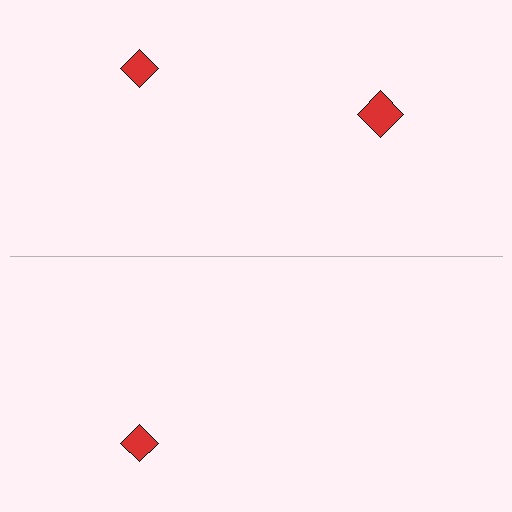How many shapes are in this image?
There are 3 shapes in this image.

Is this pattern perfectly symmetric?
No, the pattern is not perfectly symmetric. A red diamond is missing from the bottom side.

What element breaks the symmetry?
A red diamond is missing from the bottom side.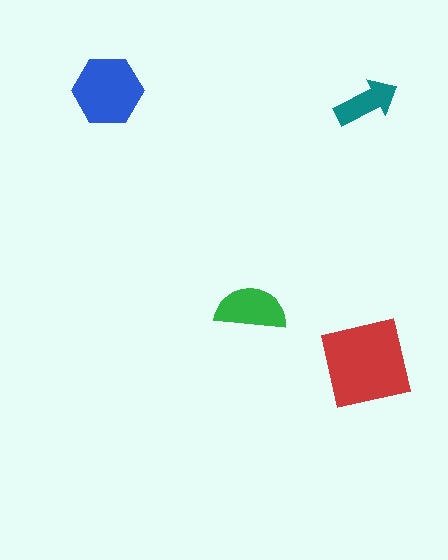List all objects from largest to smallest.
The red square, the blue hexagon, the green semicircle, the teal arrow.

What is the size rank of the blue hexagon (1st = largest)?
2nd.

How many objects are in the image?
There are 4 objects in the image.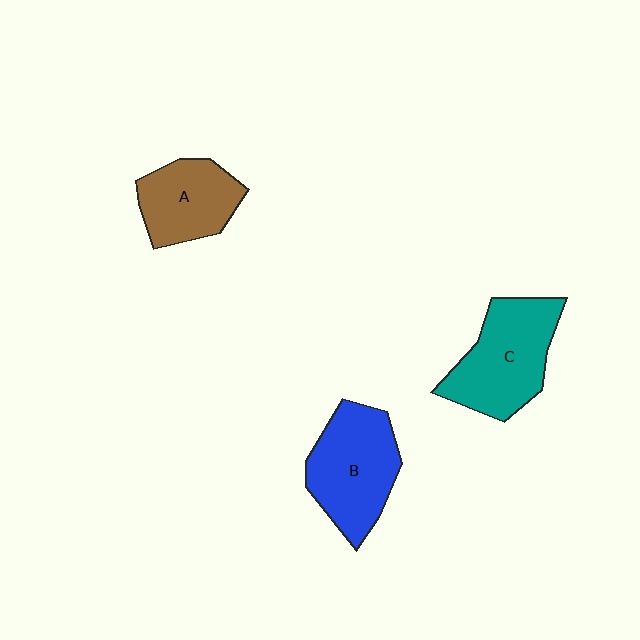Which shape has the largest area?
Shape C (teal).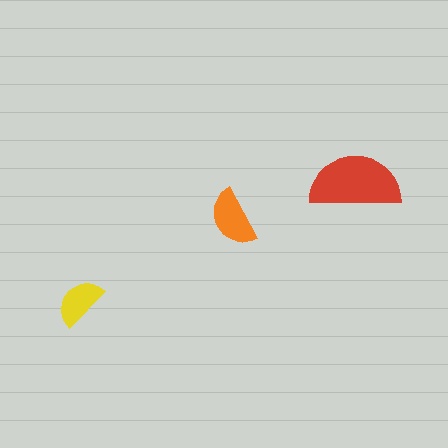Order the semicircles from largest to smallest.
the red one, the orange one, the yellow one.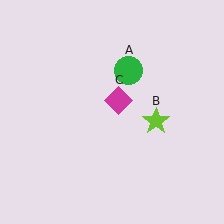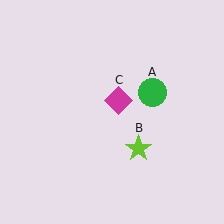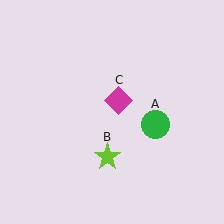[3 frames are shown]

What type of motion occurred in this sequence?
The green circle (object A), lime star (object B) rotated clockwise around the center of the scene.